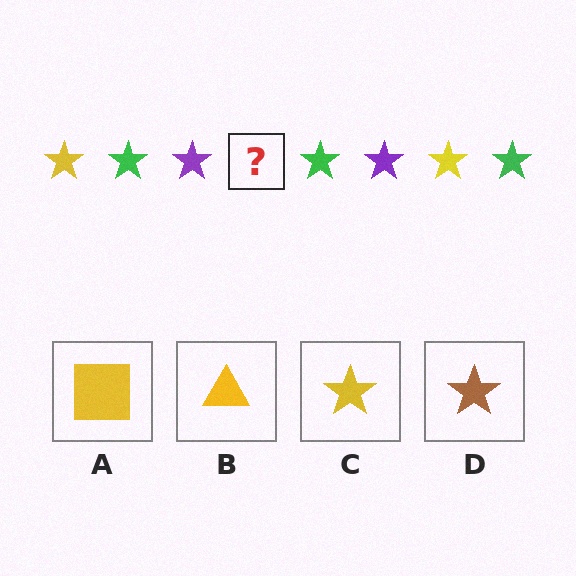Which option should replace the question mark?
Option C.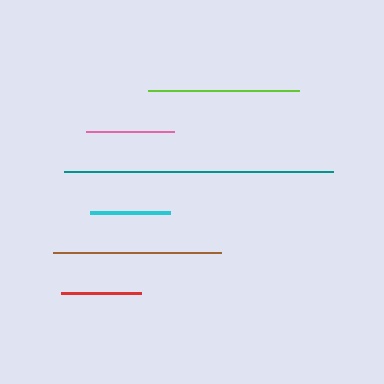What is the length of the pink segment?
The pink segment is approximately 87 pixels long.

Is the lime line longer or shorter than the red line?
The lime line is longer than the red line.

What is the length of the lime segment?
The lime segment is approximately 151 pixels long.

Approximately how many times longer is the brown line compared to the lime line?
The brown line is approximately 1.1 times the length of the lime line.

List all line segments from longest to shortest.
From longest to shortest: teal, brown, lime, pink, red, cyan.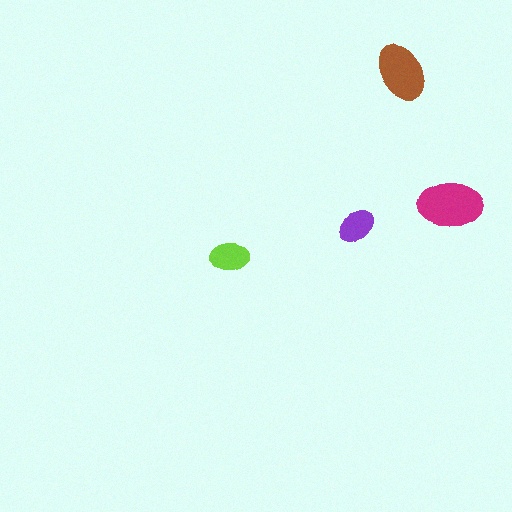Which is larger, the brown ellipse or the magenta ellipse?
The magenta one.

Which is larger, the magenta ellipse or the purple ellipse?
The magenta one.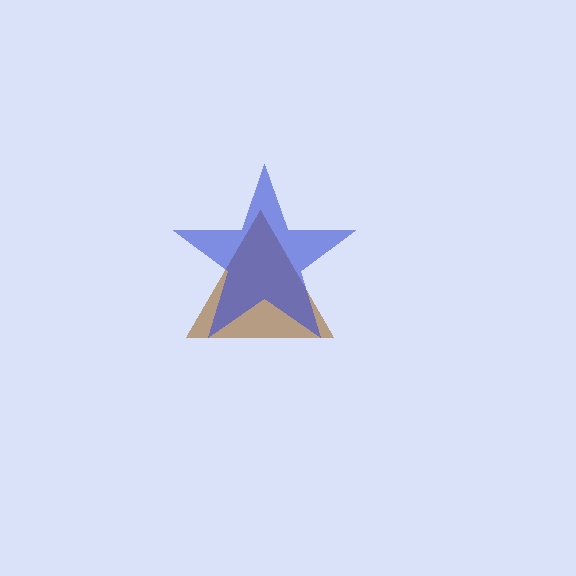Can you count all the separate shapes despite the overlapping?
Yes, there are 2 separate shapes.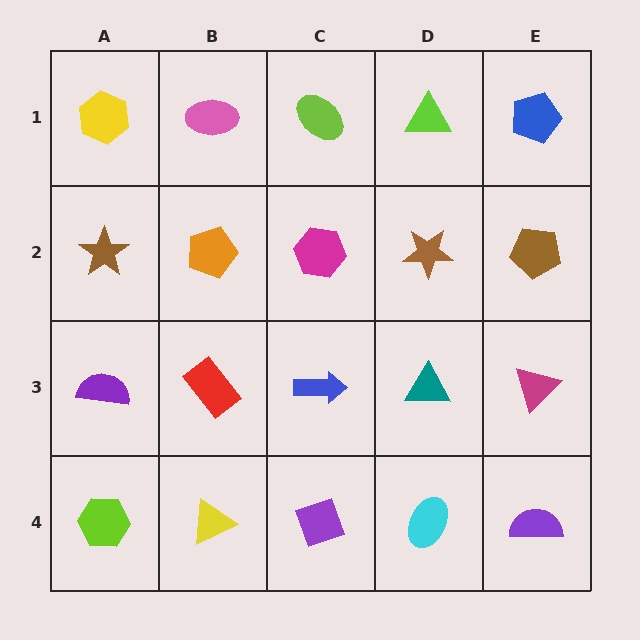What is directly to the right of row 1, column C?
A lime triangle.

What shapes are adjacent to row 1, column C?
A magenta hexagon (row 2, column C), a pink ellipse (row 1, column B), a lime triangle (row 1, column D).